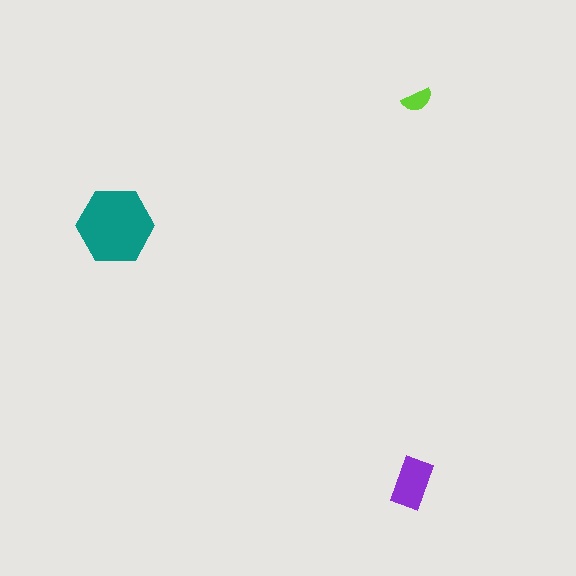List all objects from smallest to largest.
The lime semicircle, the purple rectangle, the teal hexagon.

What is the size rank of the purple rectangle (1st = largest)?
2nd.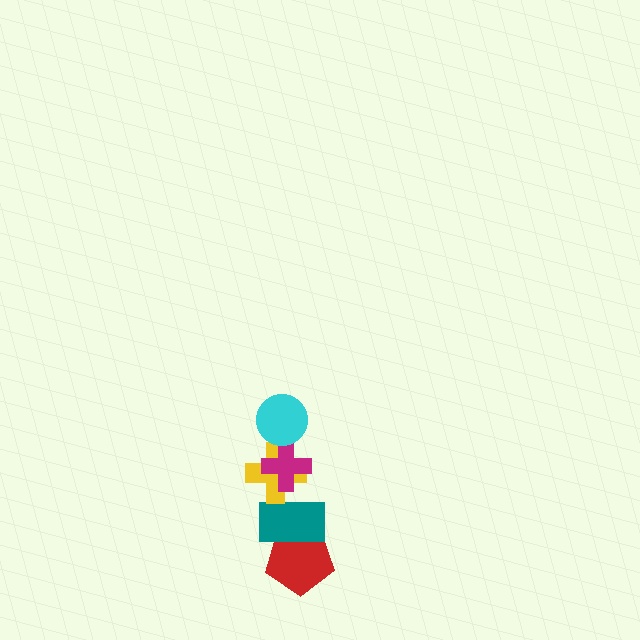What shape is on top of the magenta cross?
The cyan circle is on top of the magenta cross.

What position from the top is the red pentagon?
The red pentagon is 5th from the top.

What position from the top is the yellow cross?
The yellow cross is 3rd from the top.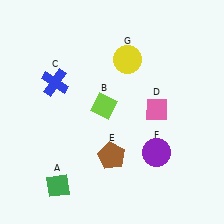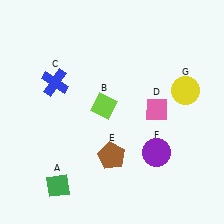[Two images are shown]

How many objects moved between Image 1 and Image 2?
1 object moved between the two images.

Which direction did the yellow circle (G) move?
The yellow circle (G) moved right.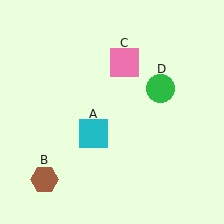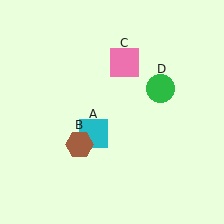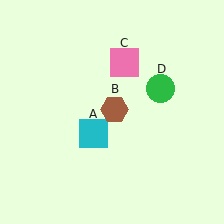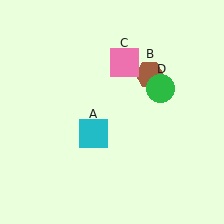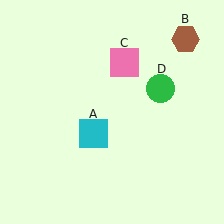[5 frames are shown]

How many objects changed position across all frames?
1 object changed position: brown hexagon (object B).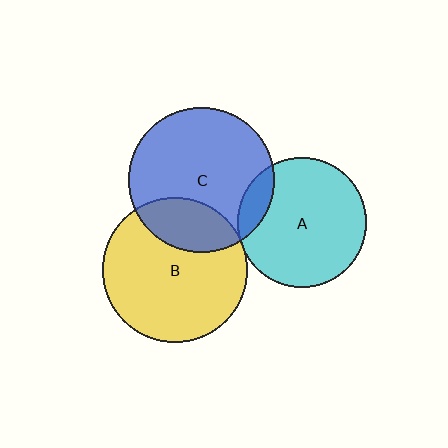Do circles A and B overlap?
Yes.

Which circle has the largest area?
Circle C (blue).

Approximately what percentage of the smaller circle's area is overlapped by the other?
Approximately 5%.